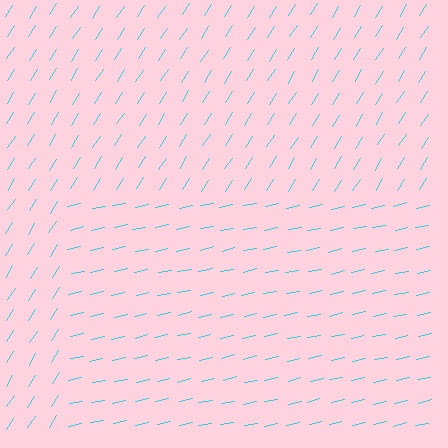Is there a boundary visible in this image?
Yes, there is a texture boundary formed by a change in line orientation.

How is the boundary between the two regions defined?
The boundary is defined purely by a change in line orientation (approximately 45 degrees difference). All lines are the same color and thickness.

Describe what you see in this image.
The image is filled with small cyan line segments. A rectangle region in the image has lines oriented differently from the surrounding lines, creating a visible texture boundary.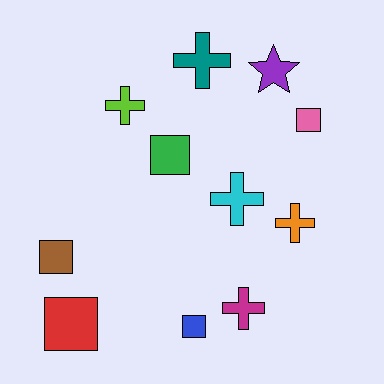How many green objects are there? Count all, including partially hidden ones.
There is 1 green object.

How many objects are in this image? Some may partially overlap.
There are 11 objects.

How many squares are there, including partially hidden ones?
There are 5 squares.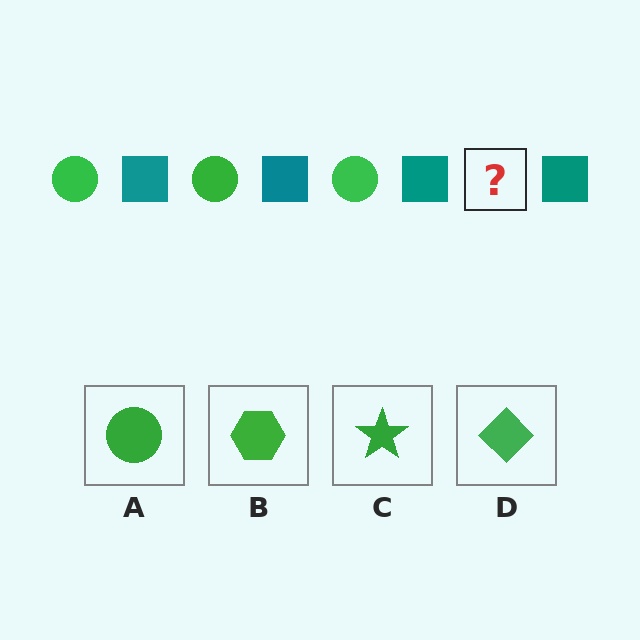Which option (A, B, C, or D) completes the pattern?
A.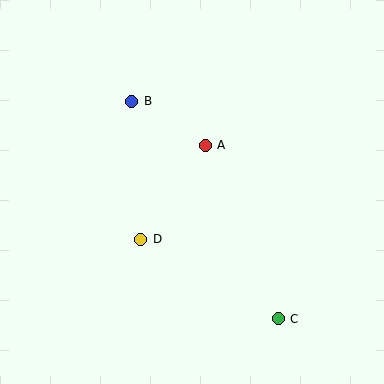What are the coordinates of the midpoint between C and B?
The midpoint between C and B is at (205, 210).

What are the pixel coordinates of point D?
Point D is at (141, 239).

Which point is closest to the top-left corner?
Point B is closest to the top-left corner.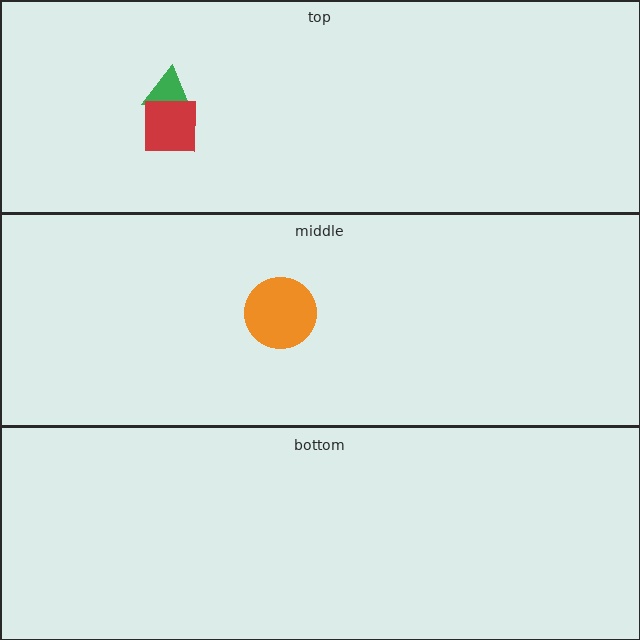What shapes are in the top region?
The green triangle, the red square.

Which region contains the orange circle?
The middle region.